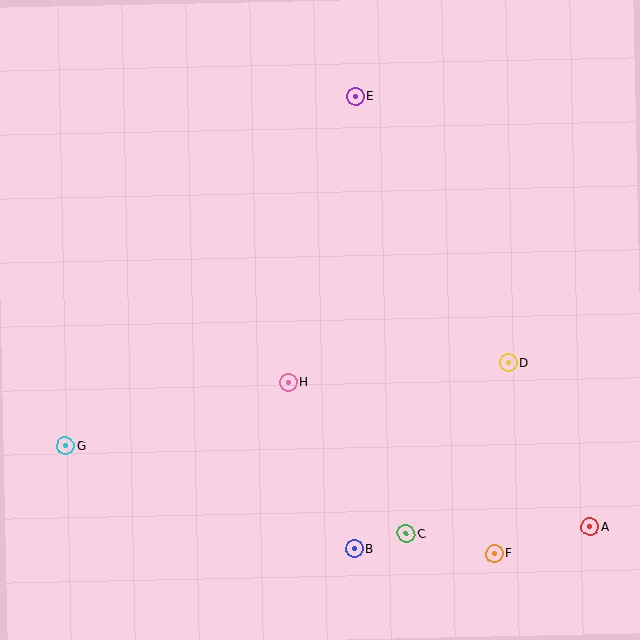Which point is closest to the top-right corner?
Point E is closest to the top-right corner.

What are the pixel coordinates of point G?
Point G is at (66, 446).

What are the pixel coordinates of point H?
Point H is at (289, 382).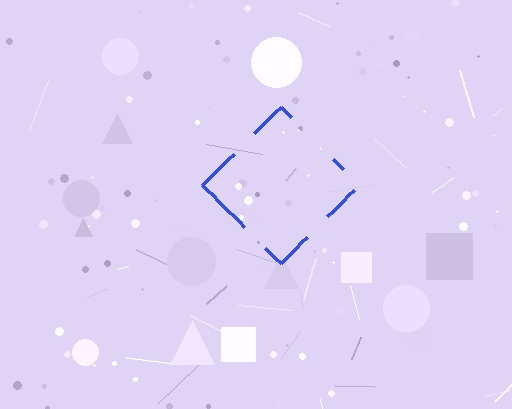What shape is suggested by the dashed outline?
The dashed outline suggests a diamond.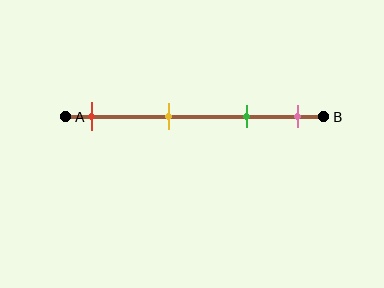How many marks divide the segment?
There are 4 marks dividing the segment.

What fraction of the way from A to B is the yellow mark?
The yellow mark is approximately 40% (0.4) of the way from A to B.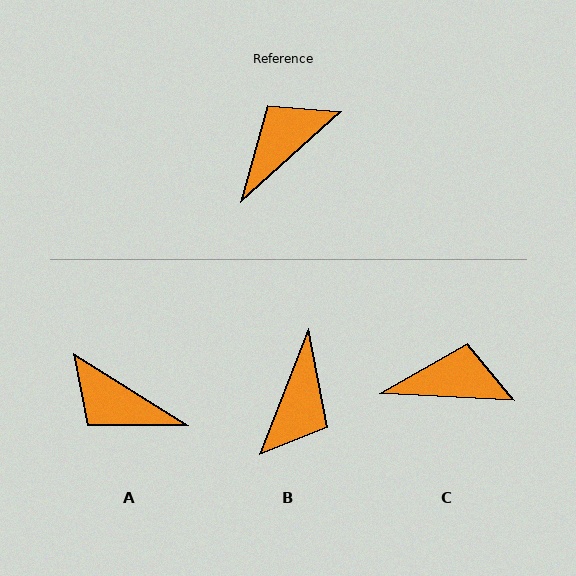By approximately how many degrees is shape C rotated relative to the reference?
Approximately 45 degrees clockwise.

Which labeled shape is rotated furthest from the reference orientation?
B, about 154 degrees away.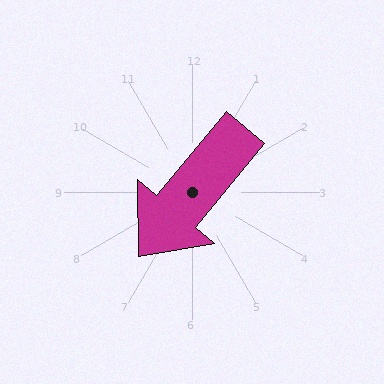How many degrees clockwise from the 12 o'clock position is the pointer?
Approximately 220 degrees.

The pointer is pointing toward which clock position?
Roughly 7 o'clock.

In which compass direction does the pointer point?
Southwest.